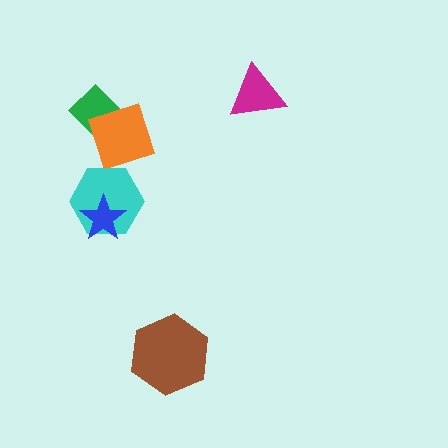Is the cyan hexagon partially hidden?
Yes, it is partially covered by another shape.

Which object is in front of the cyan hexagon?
The blue star is in front of the cyan hexagon.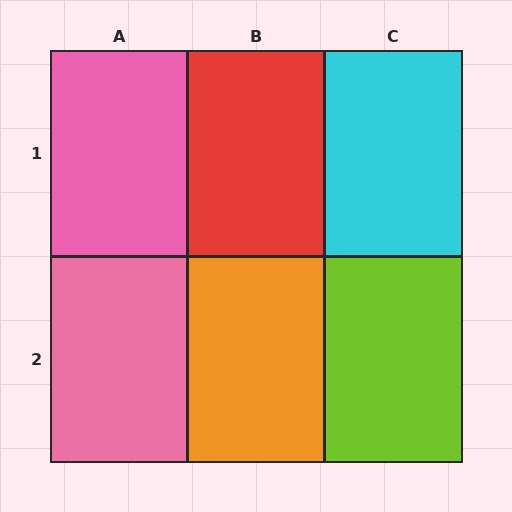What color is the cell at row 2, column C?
Lime.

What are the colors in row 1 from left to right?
Pink, red, cyan.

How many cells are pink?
2 cells are pink.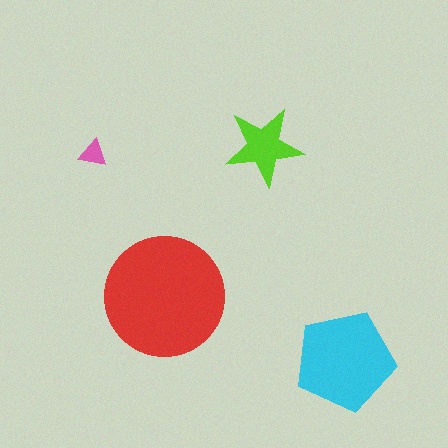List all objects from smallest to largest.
The pink triangle, the lime star, the cyan pentagon, the red circle.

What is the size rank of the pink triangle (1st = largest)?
4th.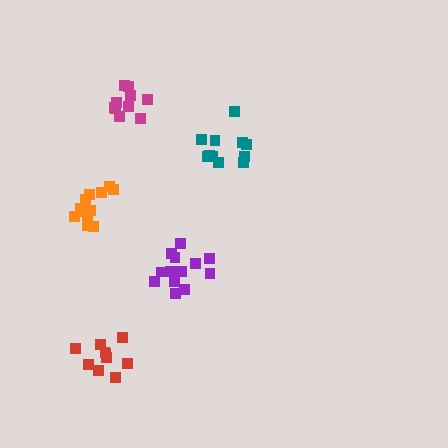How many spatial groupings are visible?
There are 5 spatial groupings.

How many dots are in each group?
Group 1: 11 dots, Group 2: 12 dots, Group 3: 10 dots, Group 4: 10 dots, Group 5: 14 dots (57 total).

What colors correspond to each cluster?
The clusters are colored: teal, orange, magenta, red, purple.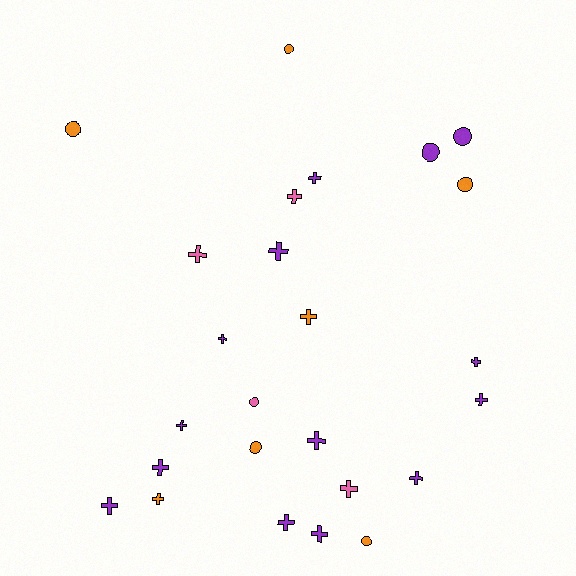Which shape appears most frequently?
Cross, with 17 objects.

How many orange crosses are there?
There are 2 orange crosses.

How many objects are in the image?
There are 25 objects.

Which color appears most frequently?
Purple, with 14 objects.